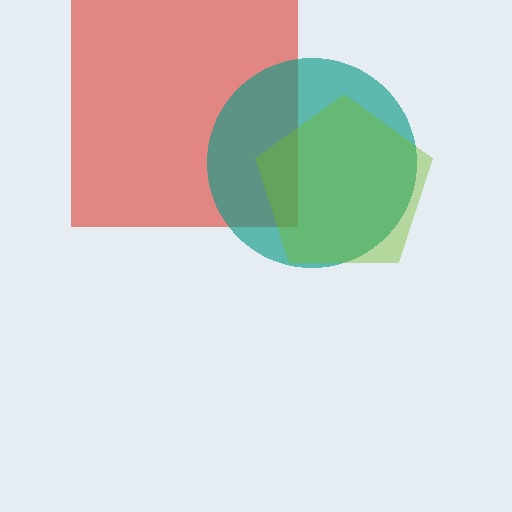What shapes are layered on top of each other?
The layered shapes are: a red square, a teal circle, a lime pentagon.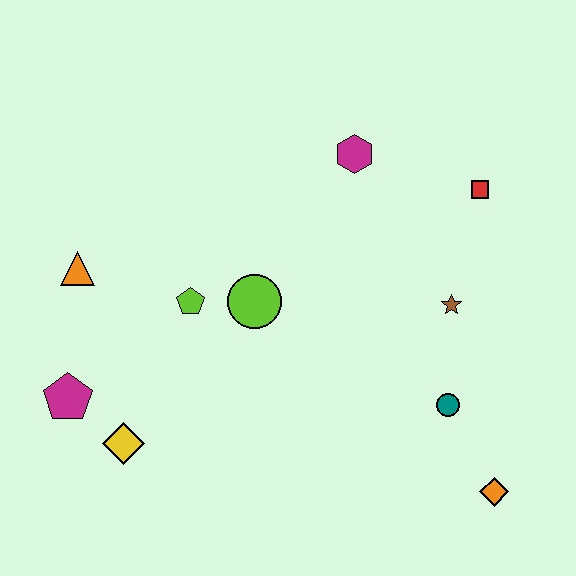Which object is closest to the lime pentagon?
The lime circle is closest to the lime pentagon.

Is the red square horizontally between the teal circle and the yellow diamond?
No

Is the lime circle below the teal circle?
No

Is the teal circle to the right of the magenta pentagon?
Yes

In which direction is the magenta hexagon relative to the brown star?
The magenta hexagon is above the brown star.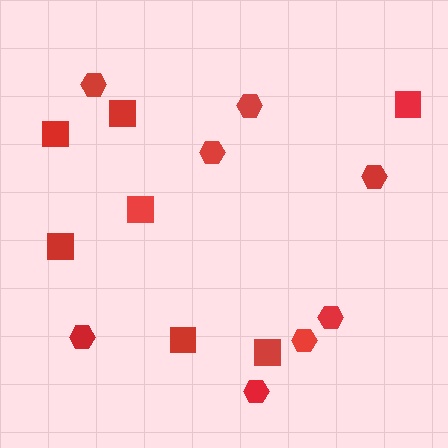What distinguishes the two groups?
There are 2 groups: one group of hexagons (8) and one group of squares (7).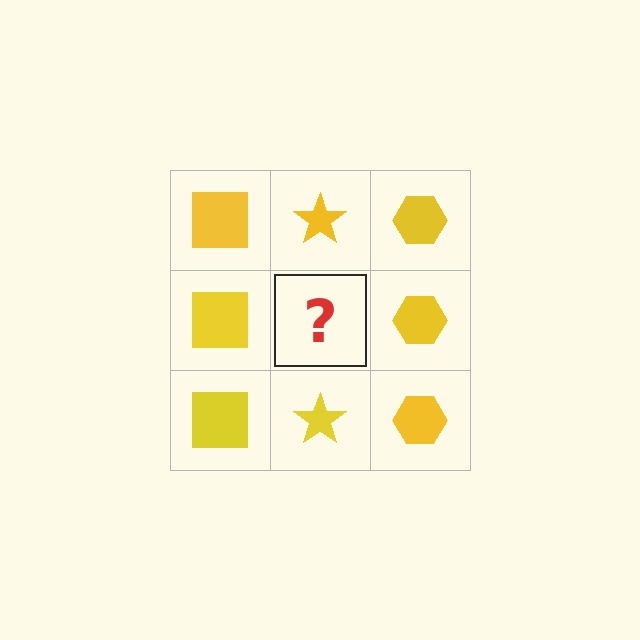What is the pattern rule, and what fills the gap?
The rule is that each column has a consistent shape. The gap should be filled with a yellow star.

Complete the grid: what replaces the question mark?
The question mark should be replaced with a yellow star.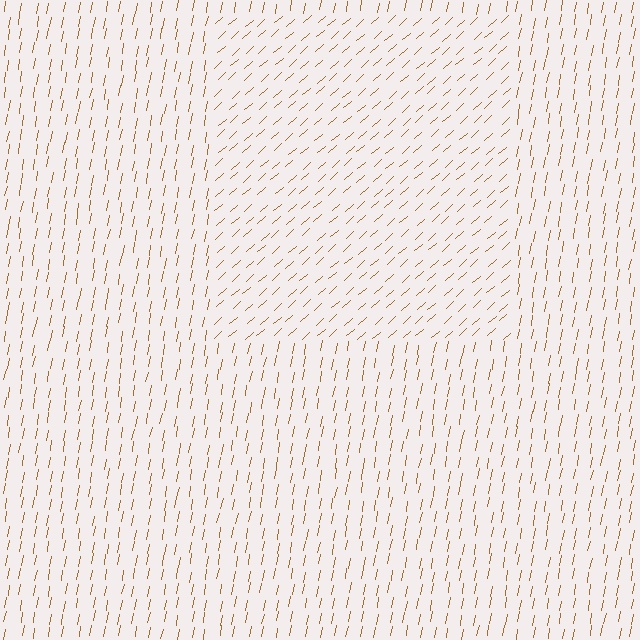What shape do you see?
I see a rectangle.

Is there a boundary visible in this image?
Yes, there is a texture boundary formed by a change in line orientation.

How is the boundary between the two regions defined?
The boundary is defined purely by a change in line orientation (approximately 38 degrees difference). All lines are the same color and thickness.